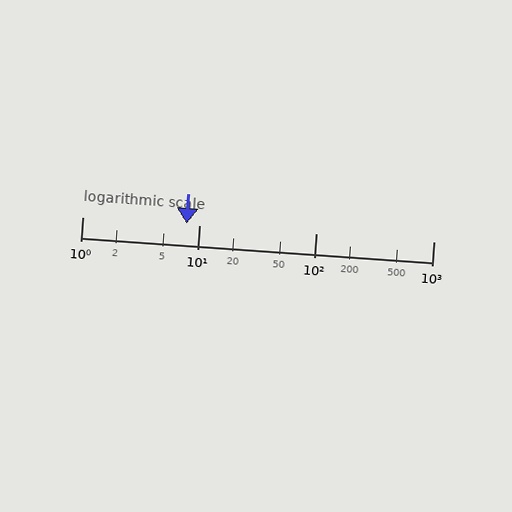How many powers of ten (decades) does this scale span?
The scale spans 3 decades, from 1 to 1000.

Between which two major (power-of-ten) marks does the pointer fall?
The pointer is between 1 and 10.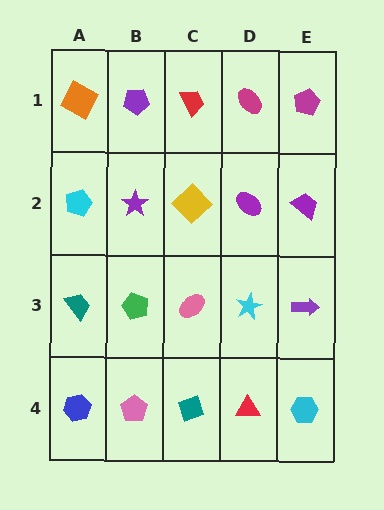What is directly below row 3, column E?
A cyan hexagon.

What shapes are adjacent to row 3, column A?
A cyan pentagon (row 2, column A), a blue hexagon (row 4, column A), a green pentagon (row 3, column B).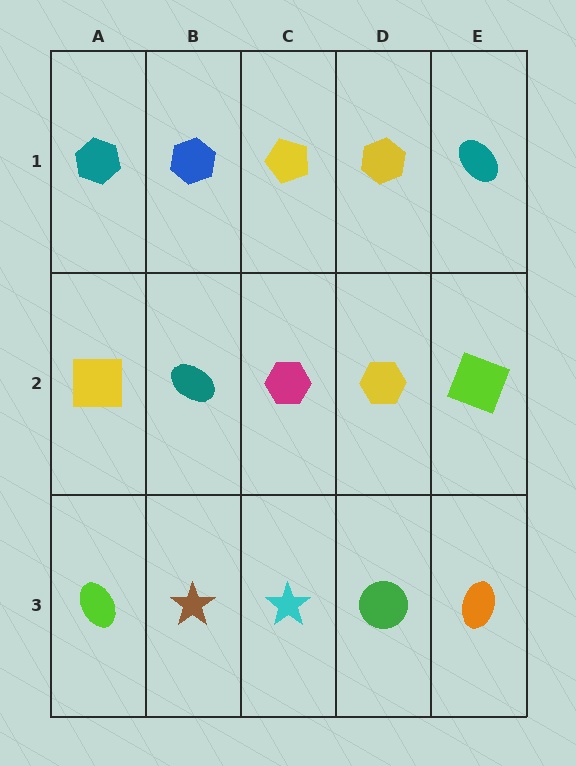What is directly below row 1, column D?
A yellow hexagon.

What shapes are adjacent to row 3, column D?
A yellow hexagon (row 2, column D), a cyan star (row 3, column C), an orange ellipse (row 3, column E).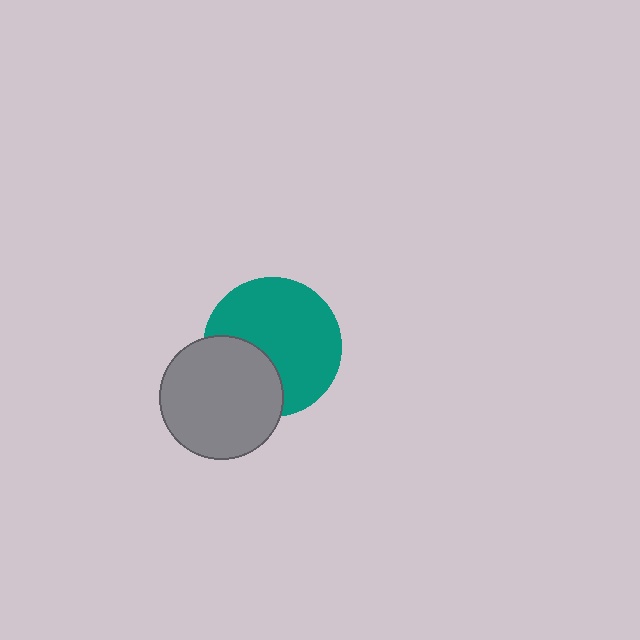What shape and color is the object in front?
The object in front is a gray circle.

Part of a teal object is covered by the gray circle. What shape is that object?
It is a circle.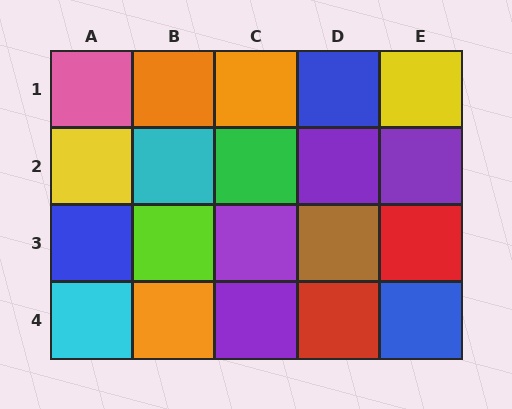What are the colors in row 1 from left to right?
Pink, orange, orange, blue, yellow.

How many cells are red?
2 cells are red.